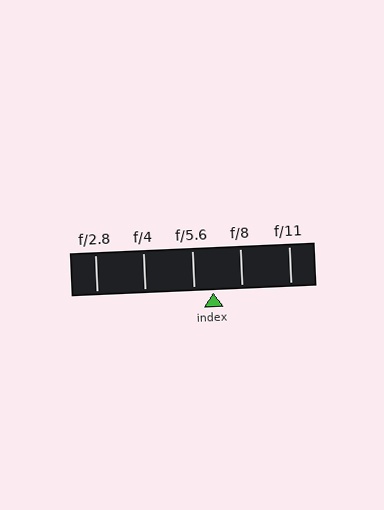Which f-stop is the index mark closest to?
The index mark is closest to f/5.6.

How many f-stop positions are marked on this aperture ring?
There are 5 f-stop positions marked.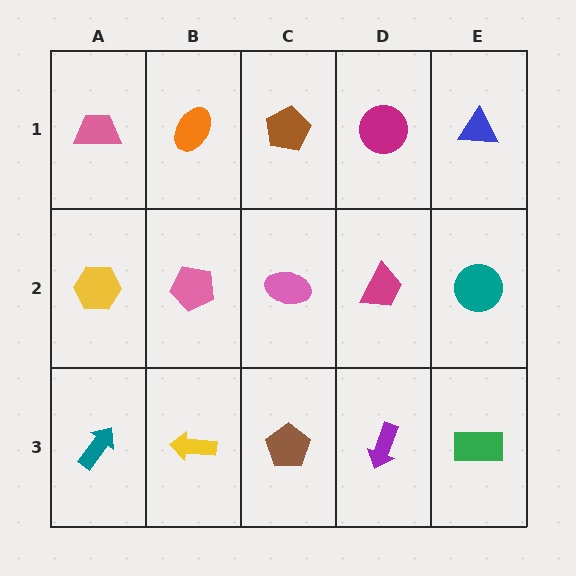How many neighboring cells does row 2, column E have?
3.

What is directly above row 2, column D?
A magenta circle.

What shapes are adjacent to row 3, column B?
A pink pentagon (row 2, column B), a teal arrow (row 3, column A), a brown pentagon (row 3, column C).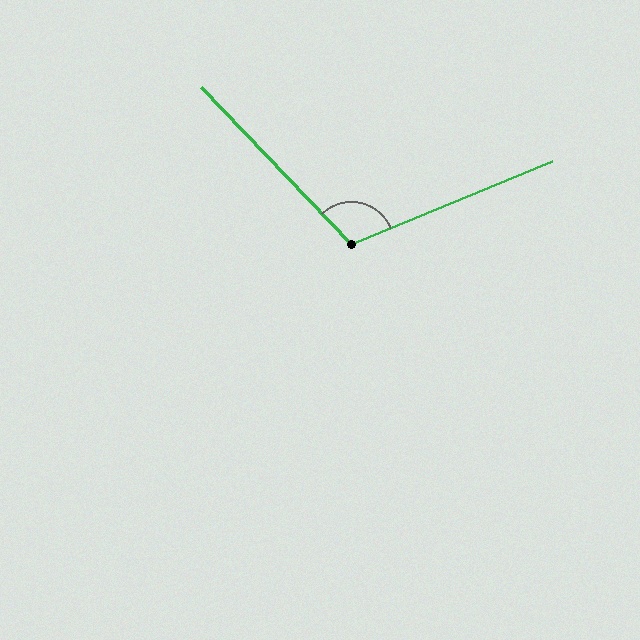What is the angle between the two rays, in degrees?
Approximately 111 degrees.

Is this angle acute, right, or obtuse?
It is obtuse.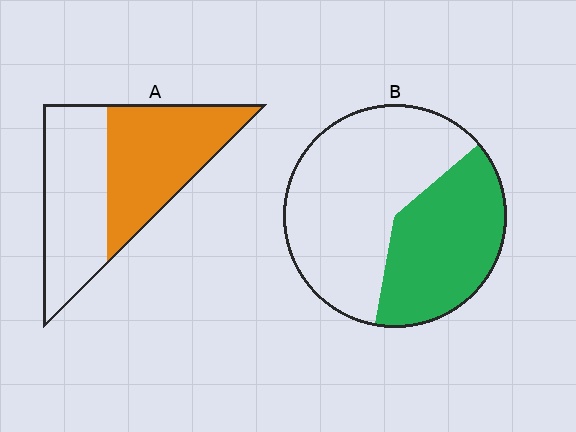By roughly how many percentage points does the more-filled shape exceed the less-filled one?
By roughly 10 percentage points (A over B).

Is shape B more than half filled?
No.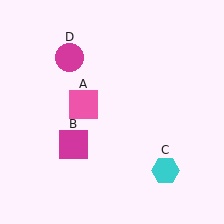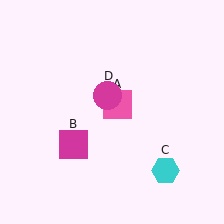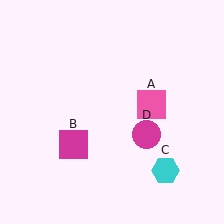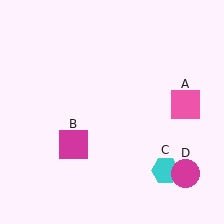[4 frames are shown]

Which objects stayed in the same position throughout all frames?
Magenta square (object B) and cyan hexagon (object C) remained stationary.